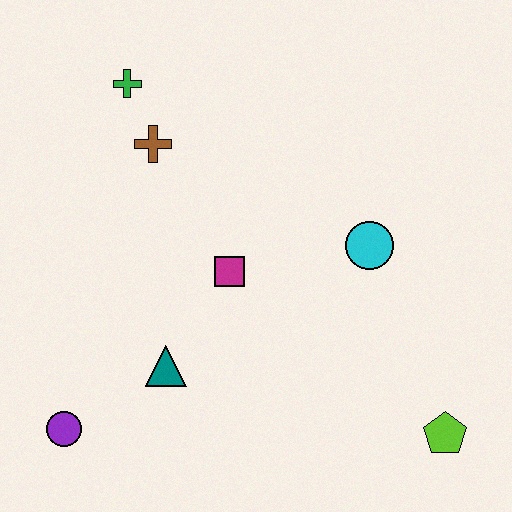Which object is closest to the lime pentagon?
The cyan circle is closest to the lime pentagon.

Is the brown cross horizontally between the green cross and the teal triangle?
Yes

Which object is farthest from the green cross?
The lime pentagon is farthest from the green cross.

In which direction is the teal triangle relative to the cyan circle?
The teal triangle is to the left of the cyan circle.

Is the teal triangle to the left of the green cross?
No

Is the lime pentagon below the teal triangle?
Yes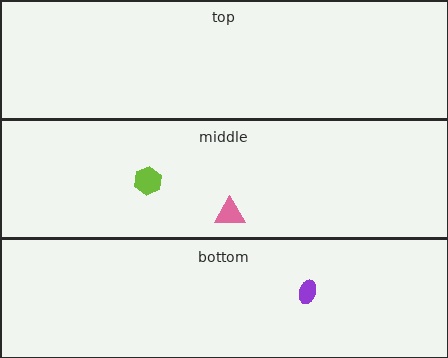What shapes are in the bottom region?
The purple ellipse.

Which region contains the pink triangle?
The middle region.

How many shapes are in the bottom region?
1.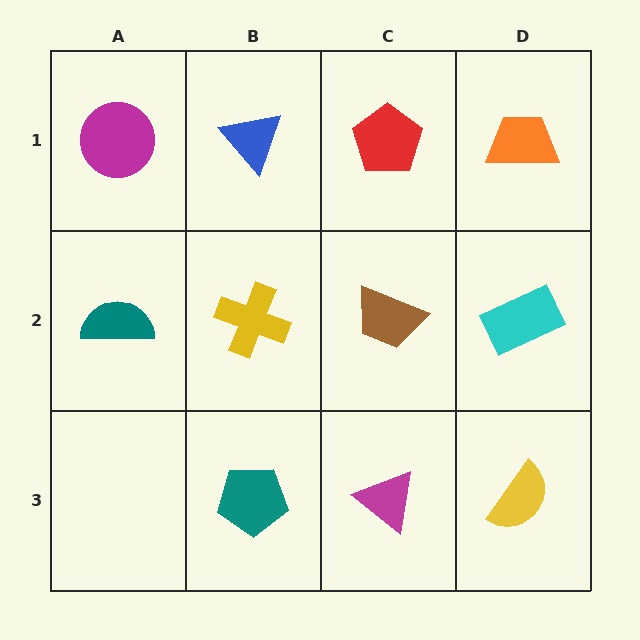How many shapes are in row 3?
3 shapes.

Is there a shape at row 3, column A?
No, that cell is empty.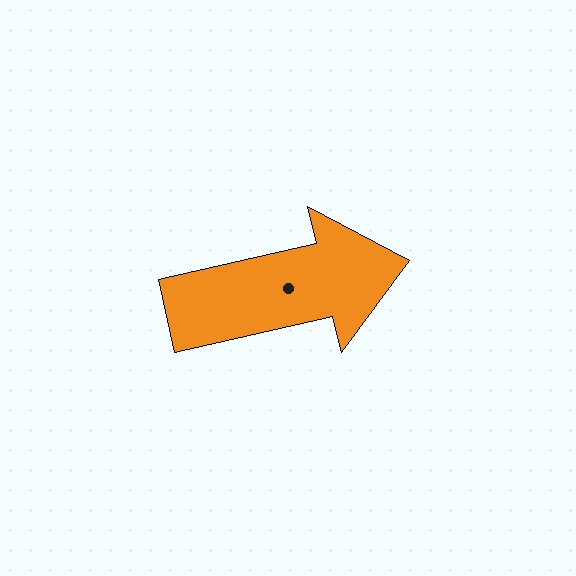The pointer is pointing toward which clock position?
Roughly 3 o'clock.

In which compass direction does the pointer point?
East.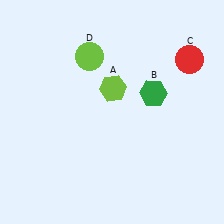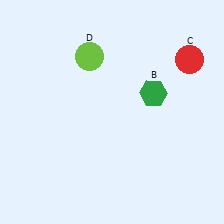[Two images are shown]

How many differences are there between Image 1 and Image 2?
There is 1 difference between the two images.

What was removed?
The lime hexagon (A) was removed in Image 2.